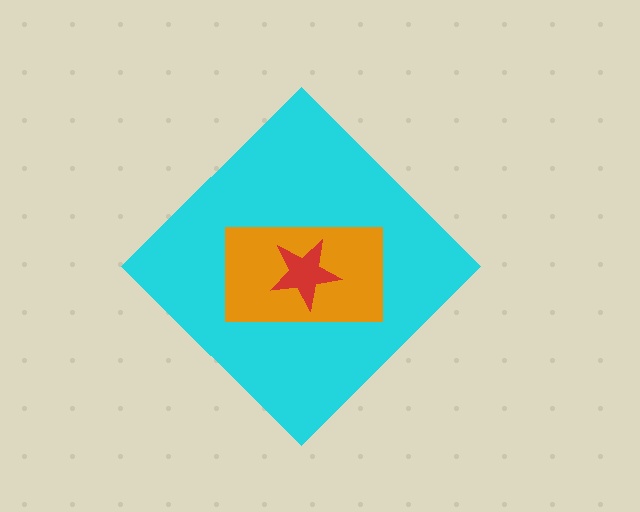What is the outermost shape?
The cyan diamond.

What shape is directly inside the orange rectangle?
The red star.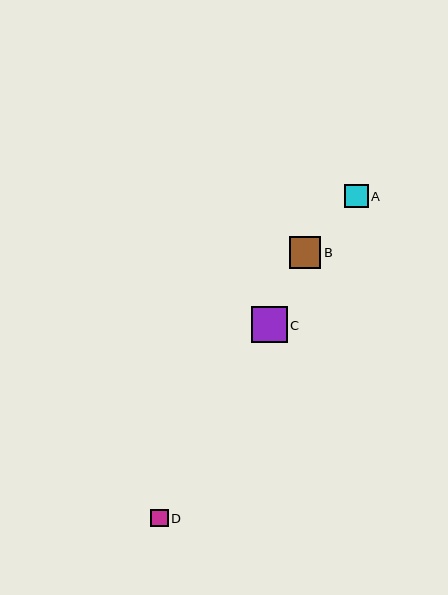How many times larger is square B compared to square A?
Square B is approximately 1.3 times the size of square A.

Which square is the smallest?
Square D is the smallest with a size of approximately 17 pixels.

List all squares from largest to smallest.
From largest to smallest: C, B, A, D.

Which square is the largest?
Square C is the largest with a size of approximately 36 pixels.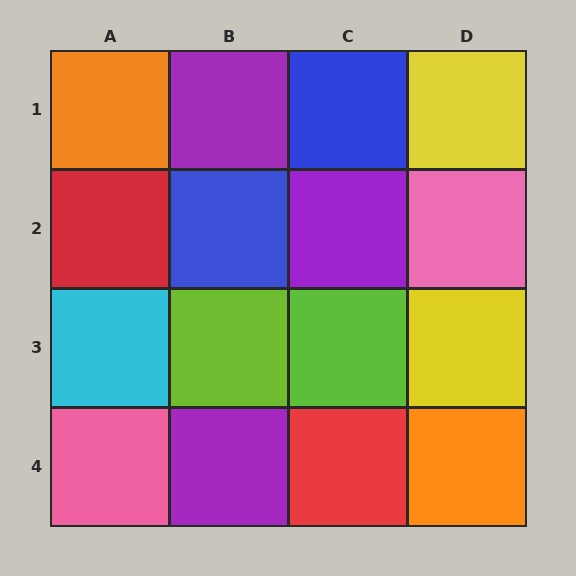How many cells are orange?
2 cells are orange.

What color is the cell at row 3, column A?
Cyan.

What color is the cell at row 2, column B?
Blue.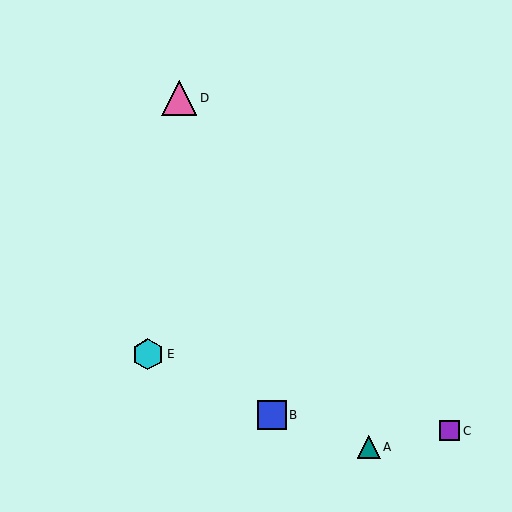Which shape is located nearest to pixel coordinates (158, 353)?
The cyan hexagon (labeled E) at (148, 354) is nearest to that location.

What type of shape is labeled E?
Shape E is a cyan hexagon.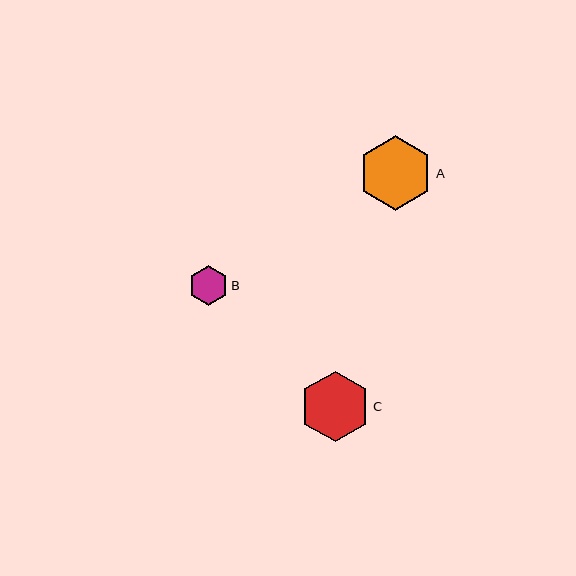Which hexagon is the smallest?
Hexagon B is the smallest with a size of approximately 40 pixels.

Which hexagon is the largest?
Hexagon A is the largest with a size of approximately 74 pixels.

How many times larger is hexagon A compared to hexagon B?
Hexagon A is approximately 1.9 times the size of hexagon B.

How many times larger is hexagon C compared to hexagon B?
Hexagon C is approximately 1.8 times the size of hexagon B.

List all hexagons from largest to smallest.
From largest to smallest: A, C, B.